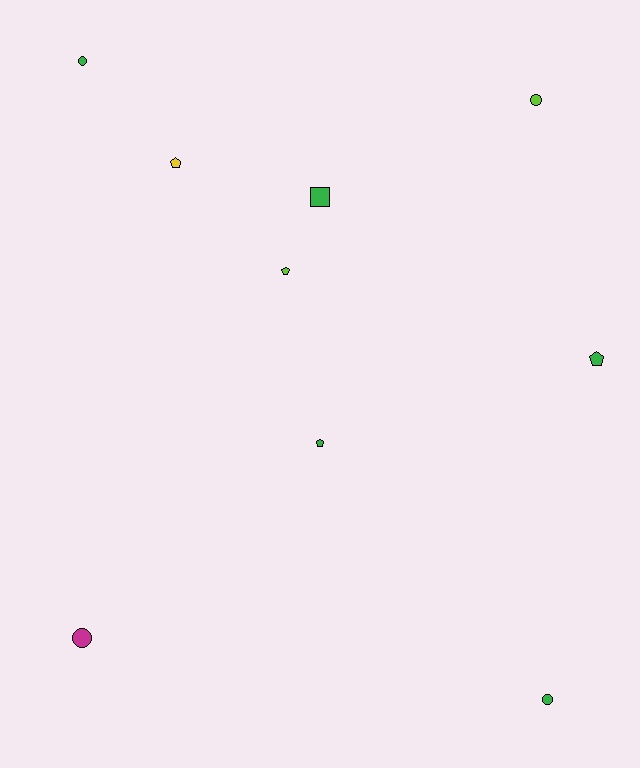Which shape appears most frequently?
Pentagon, with 4 objects.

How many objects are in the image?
There are 9 objects.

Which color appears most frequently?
Green, with 5 objects.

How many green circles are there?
There are 2 green circles.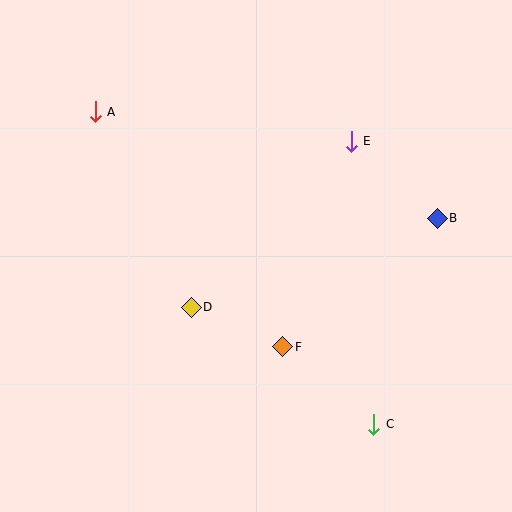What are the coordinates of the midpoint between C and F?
The midpoint between C and F is at (328, 385).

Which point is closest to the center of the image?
Point D at (191, 307) is closest to the center.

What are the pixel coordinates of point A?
Point A is at (95, 112).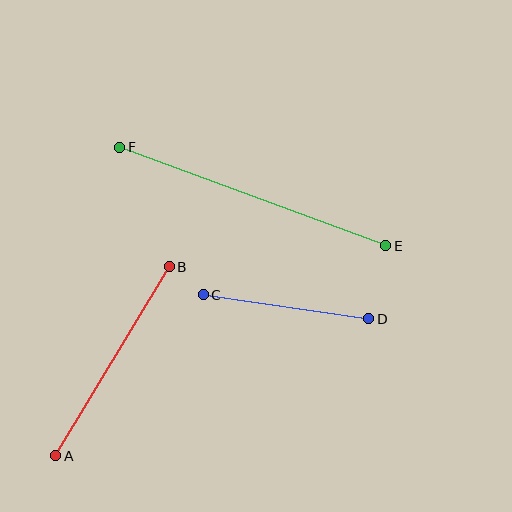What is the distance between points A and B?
The distance is approximately 220 pixels.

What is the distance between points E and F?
The distance is approximately 284 pixels.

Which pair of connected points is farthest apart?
Points E and F are farthest apart.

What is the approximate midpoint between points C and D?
The midpoint is at approximately (286, 307) pixels.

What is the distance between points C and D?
The distance is approximately 167 pixels.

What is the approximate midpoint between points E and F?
The midpoint is at approximately (253, 196) pixels.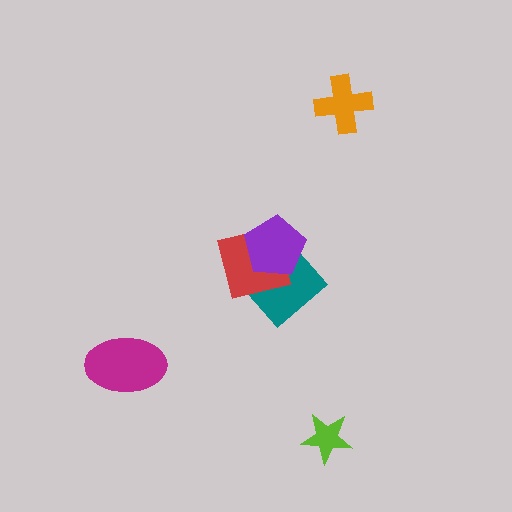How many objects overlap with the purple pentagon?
2 objects overlap with the purple pentagon.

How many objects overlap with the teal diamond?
2 objects overlap with the teal diamond.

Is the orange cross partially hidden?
No, no other shape covers it.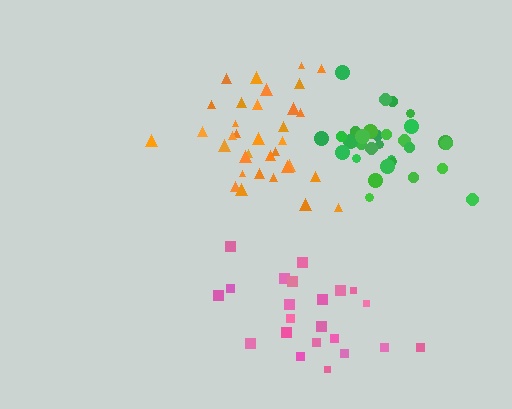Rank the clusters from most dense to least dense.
green, orange, pink.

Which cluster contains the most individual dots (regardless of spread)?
Orange (34).